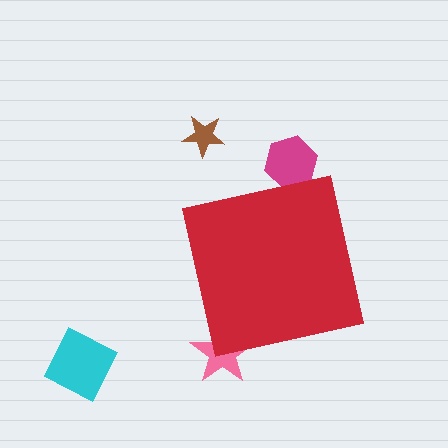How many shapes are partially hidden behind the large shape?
2 shapes are partially hidden.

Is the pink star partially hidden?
Yes, the pink star is partially hidden behind the red square.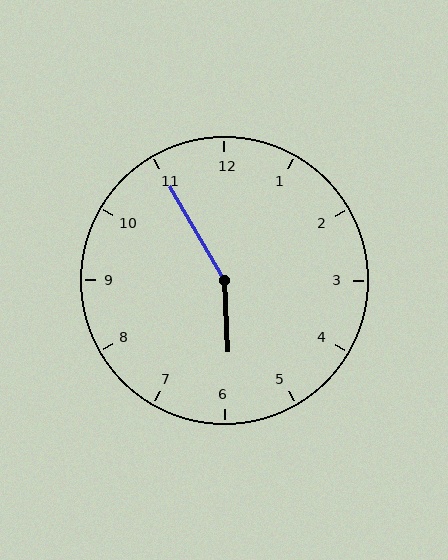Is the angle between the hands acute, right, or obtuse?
It is obtuse.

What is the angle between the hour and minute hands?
Approximately 152 degrees.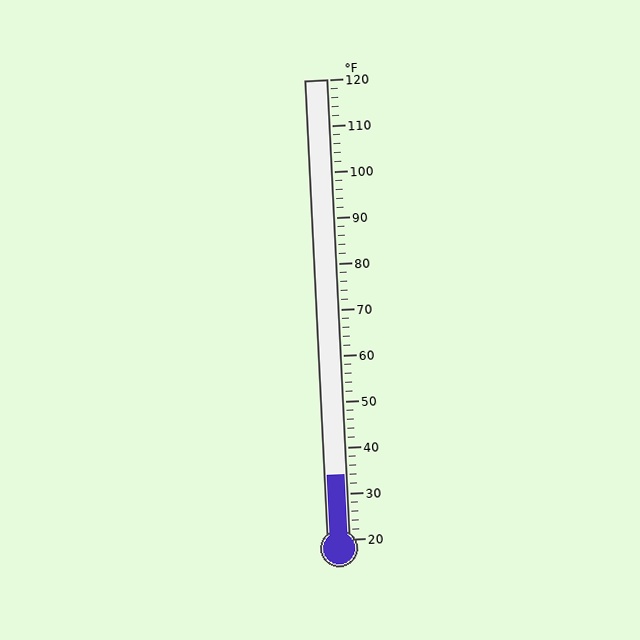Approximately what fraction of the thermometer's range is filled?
The thermometer is filled to approximately 15% of its range.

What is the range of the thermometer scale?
The thermometer scale ranges from 20°F to 120°F.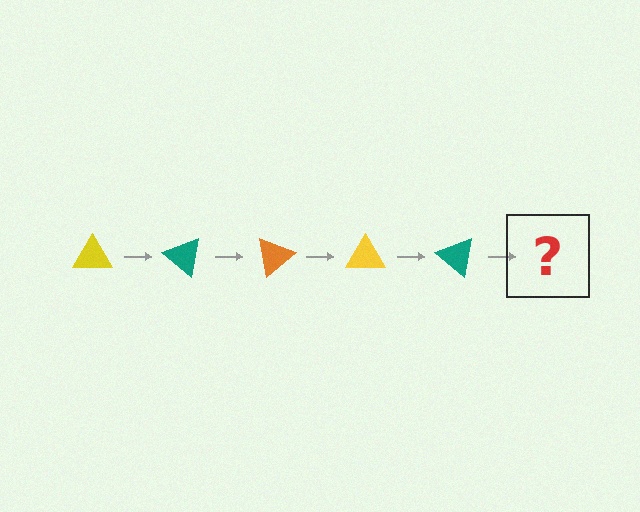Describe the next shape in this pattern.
It should be an orange triangle, rotated 200 degrees from the start.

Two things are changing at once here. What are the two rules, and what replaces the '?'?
The two rules are that it rotates 40 degrees each step and the color cycles through yellow, teal, and orange. The '?' should be an orange triangle, rotated 200 degrees from the start.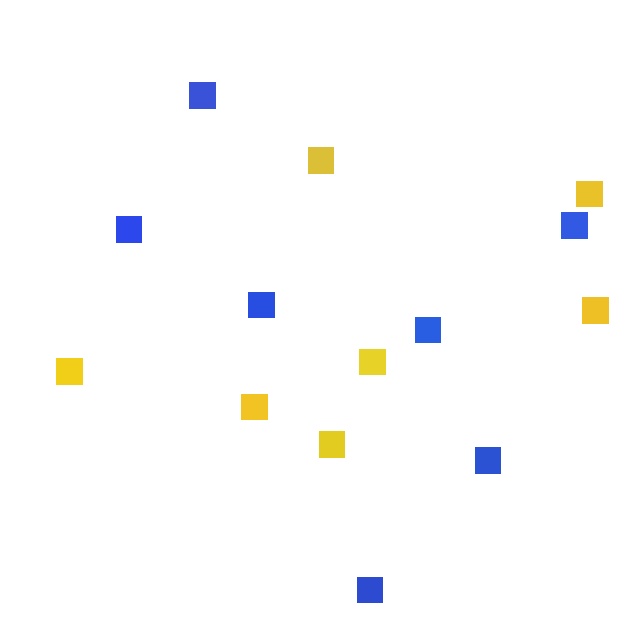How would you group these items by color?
There are 2 groups: one group of blue squares (7) and one group of yellow squares (7).